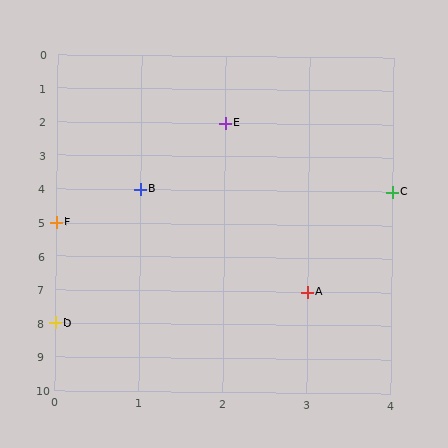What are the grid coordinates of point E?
Point E is at grid coordinates (2, 2).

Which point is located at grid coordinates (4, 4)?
Point C is at (4, 4).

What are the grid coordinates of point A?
Point A is at grid coordinates (3, 7).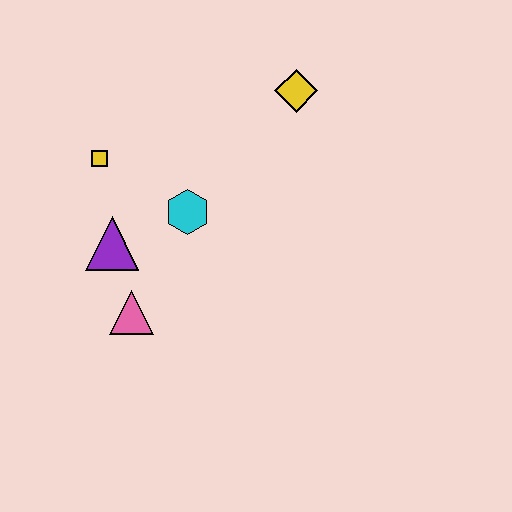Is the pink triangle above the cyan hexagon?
No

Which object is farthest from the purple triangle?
The yellow diamond is farthest from the purple triangle.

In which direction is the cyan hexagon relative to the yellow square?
The cyan hexagon is to the right of the yellow square.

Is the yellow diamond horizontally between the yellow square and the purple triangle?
No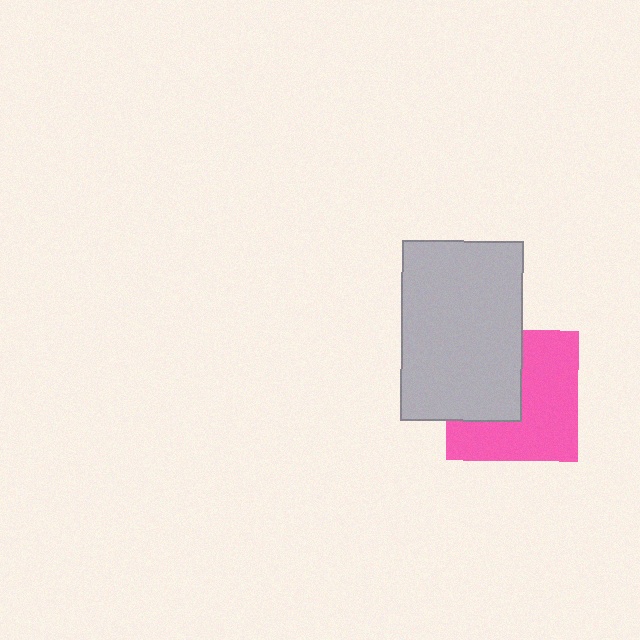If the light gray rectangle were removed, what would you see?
You would see the complete pink square.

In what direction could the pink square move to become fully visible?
The pink square could move right. That would shift it out from behind the light gray rectangle entirely.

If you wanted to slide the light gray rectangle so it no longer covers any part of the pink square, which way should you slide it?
Slide it left — that is the most direct way to separate the two shapes.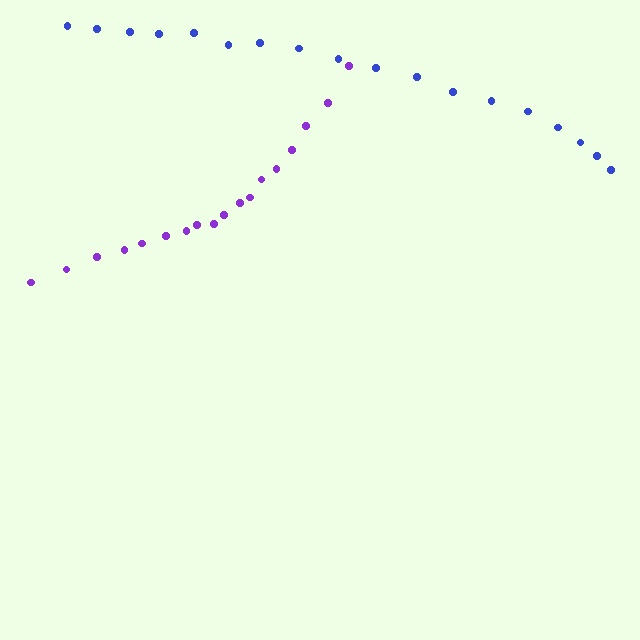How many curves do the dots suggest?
There are 2 distinct paths.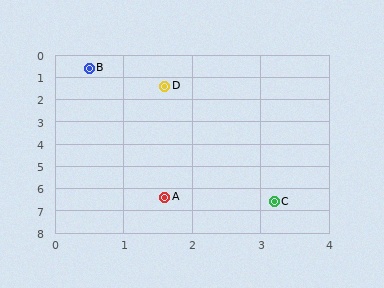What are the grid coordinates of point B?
Point B is at approximately (0.5, 0.6).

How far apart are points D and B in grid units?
Points D and B are about 1.4 grid units apart.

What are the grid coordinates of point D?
Point D is at approximately (1.6, 1.4).